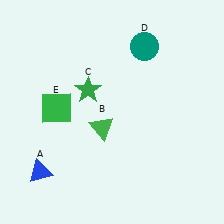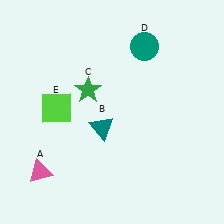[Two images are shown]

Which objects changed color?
A changed from blue to pink. B changed from green to teal. E changed from green to lime.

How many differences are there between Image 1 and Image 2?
There are 3 differences between the two images.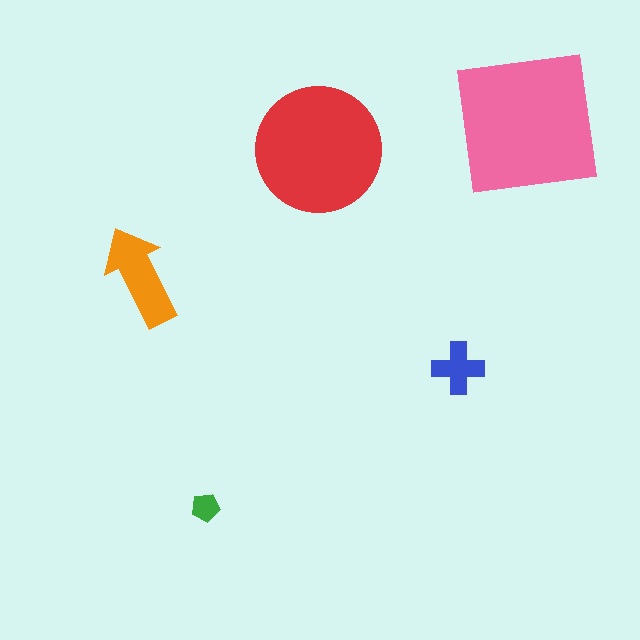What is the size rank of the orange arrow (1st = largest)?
3rd.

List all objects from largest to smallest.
The pink square, the red circle, the orange arrow, the blue cross, the green pentagon.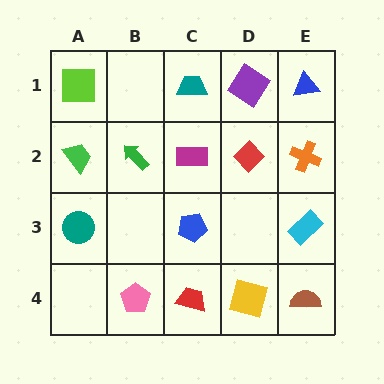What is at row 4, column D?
A yellow square.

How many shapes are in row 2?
5 shapes.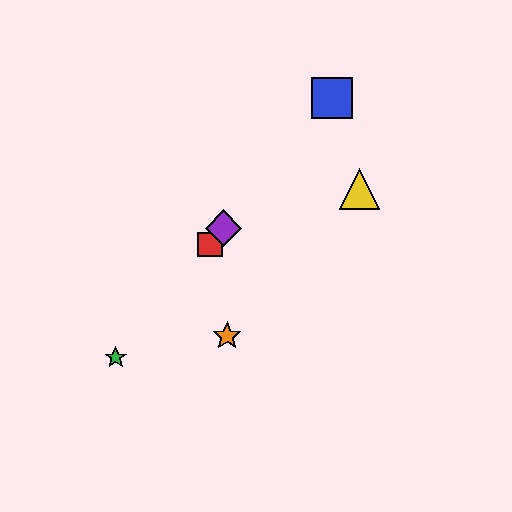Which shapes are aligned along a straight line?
The red square, the blue square, the green star, the purple diamond are aligned along a straight line.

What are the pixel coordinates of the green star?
The green star is at (116, 357).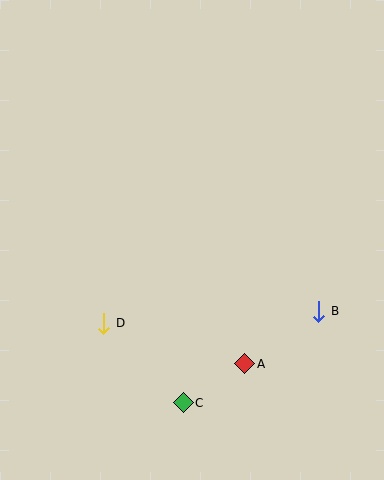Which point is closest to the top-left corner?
Point D is closest to the top-left corner.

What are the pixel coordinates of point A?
Point A is at (245, 364).